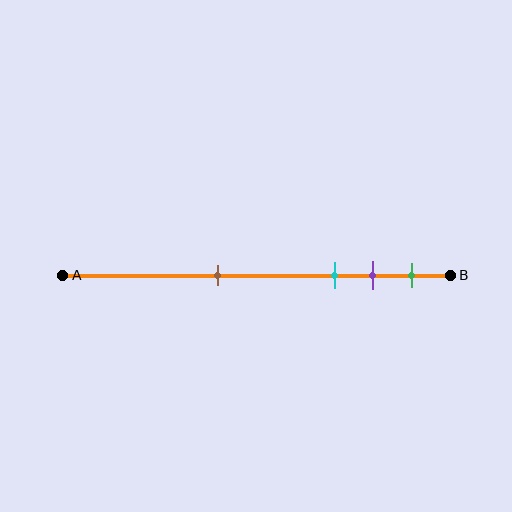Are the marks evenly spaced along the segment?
No, the marks are not evenly spaced.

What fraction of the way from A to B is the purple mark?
The purple mark is approximately 80% (0.8) of the way from A to B.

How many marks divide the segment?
There are 4 marks dividing the segment.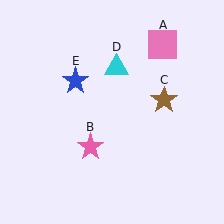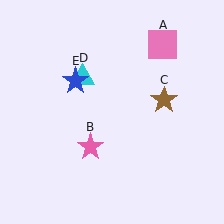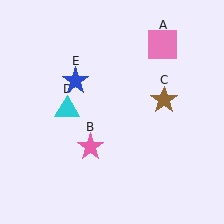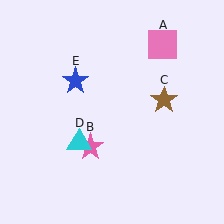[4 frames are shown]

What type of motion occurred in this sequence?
The cyan triangle (object D) rotated counterclockwise around the center of the scene.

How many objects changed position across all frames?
1 object changed position: cyan triangle (object D).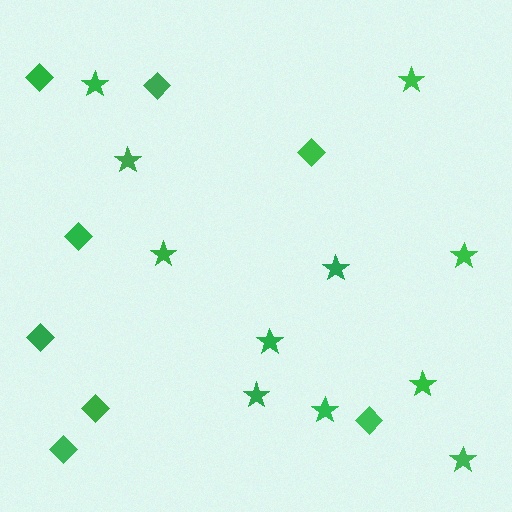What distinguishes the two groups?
There are 2 groups: one group of diamonds (8) and one group of stars (11).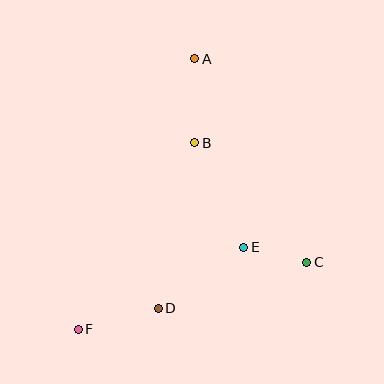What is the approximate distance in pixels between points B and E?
The distance between B and E is approximately 115 pixels.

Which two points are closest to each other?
Points C and E are closest to each other.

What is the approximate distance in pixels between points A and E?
The distance between A and E is approximately 195 pixels.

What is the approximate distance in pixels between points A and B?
The distance between A and B is approximately 84 pixels.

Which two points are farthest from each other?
Points A and F are farthest from each other.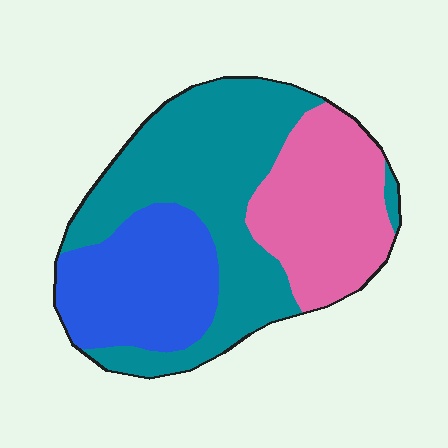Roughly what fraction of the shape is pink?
Pink covers around 30% of the shape.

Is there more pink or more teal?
Teal.